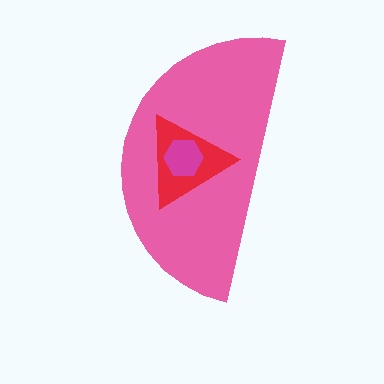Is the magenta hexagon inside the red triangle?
Yes.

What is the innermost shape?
The magenta hexagon.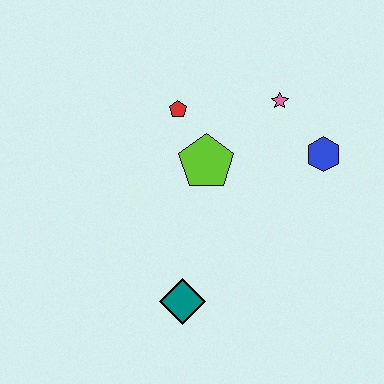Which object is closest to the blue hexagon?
The pink star is closest to the blue hexagon.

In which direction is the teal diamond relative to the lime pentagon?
The teal diamond is below the lime pentagon.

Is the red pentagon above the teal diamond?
Yes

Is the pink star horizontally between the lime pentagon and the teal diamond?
No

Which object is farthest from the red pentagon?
The teal diamond is farthest from the red pentagon.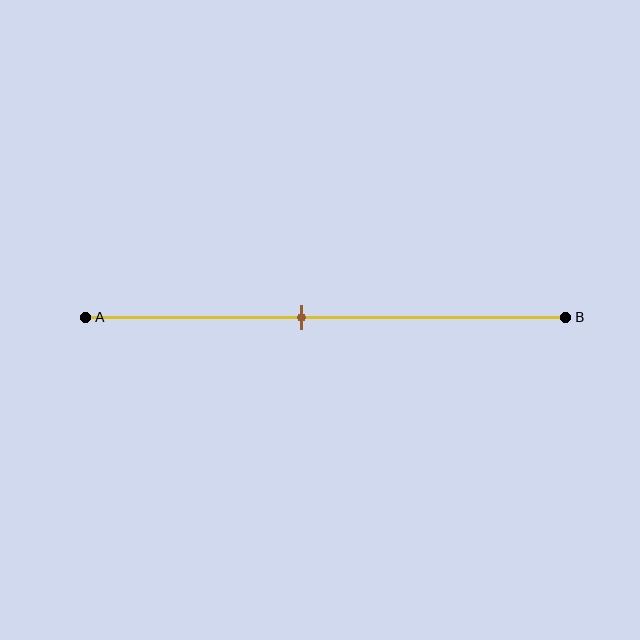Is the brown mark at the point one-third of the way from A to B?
No, the mark is at about 45% from A, not at the 33% one-third point.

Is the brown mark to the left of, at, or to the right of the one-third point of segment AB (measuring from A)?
The brown mark is to the right of the one-third point of segment AB.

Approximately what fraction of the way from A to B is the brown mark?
The brown mark is approximately 45% of the way from A to B.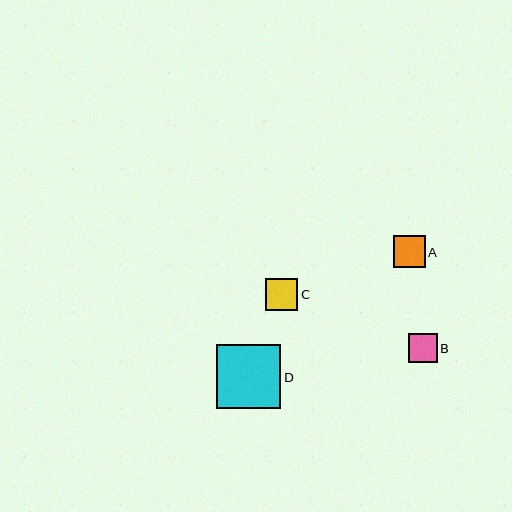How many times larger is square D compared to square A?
Square D is approximately 2.0 times the size of square A.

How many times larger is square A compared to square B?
Square A is approximately 1.1 times the size of square B.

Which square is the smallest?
Square B is the smallest with a size of approximately 28 pixels.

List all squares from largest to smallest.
From largest to smallest: D, A, C, B.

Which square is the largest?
Square D is the largest with a size of approximately 64 pixels.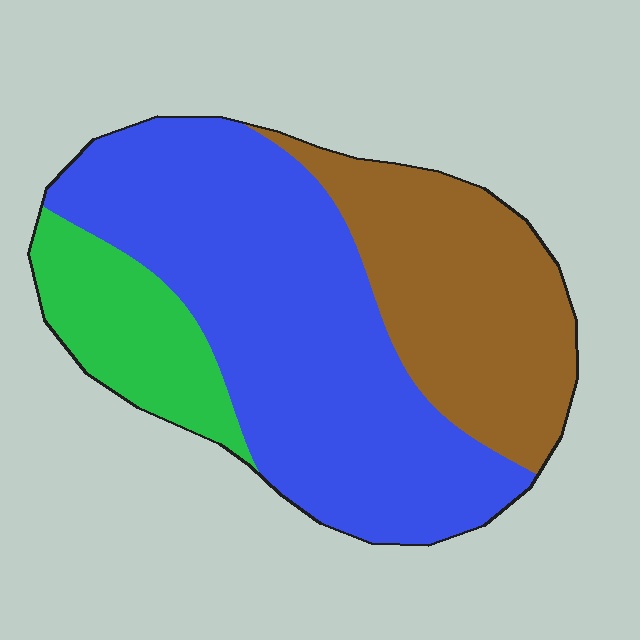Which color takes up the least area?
Green, at roughly 15%.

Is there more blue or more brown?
Blue.